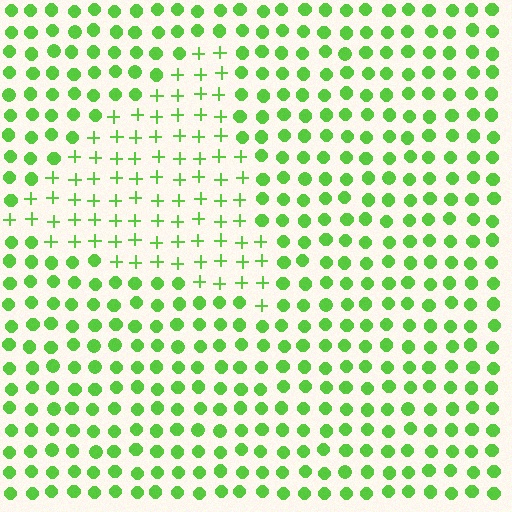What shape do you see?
I see a triangle.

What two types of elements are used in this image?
The image uses plus signs inside the triangle region and circles outside it.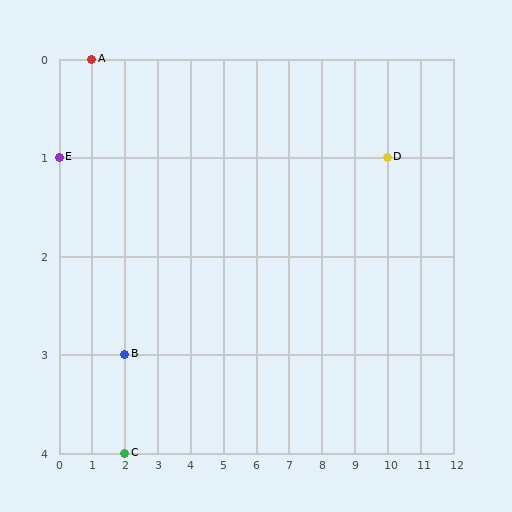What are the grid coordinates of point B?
Point B is at grid coordinates (2, 3).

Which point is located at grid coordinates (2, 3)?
Point B is at (2, 3).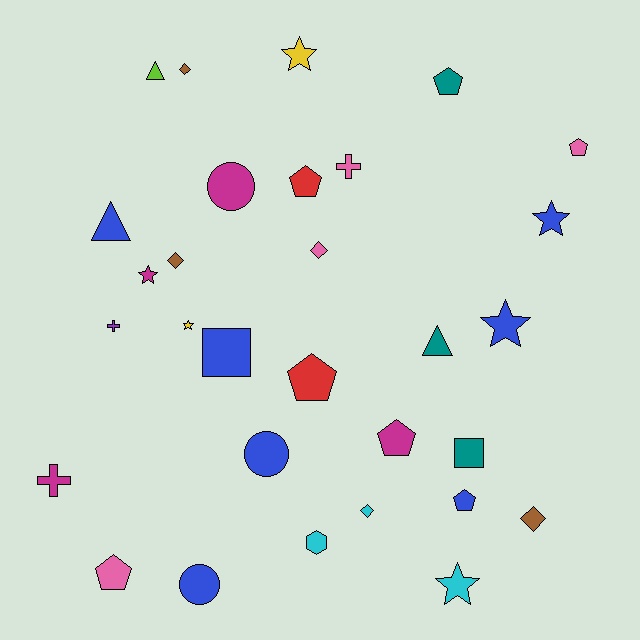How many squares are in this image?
There are 2 squares.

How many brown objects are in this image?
There are 3 brown objects.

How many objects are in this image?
There are 30 objects.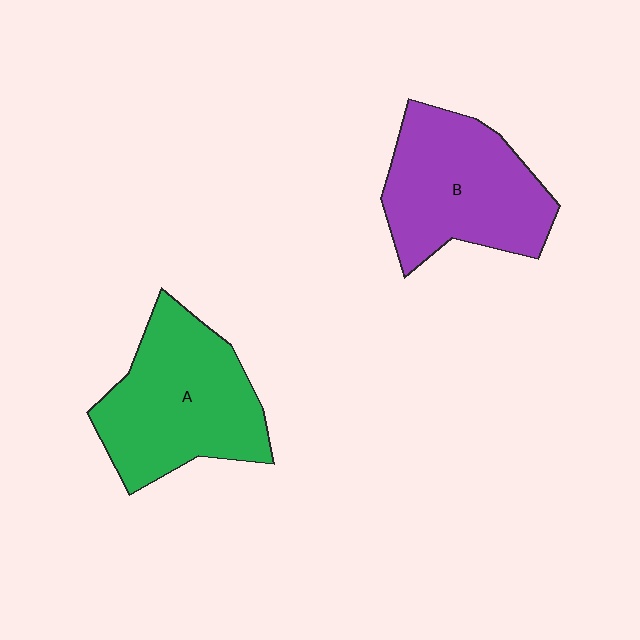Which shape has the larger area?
Shape A (green).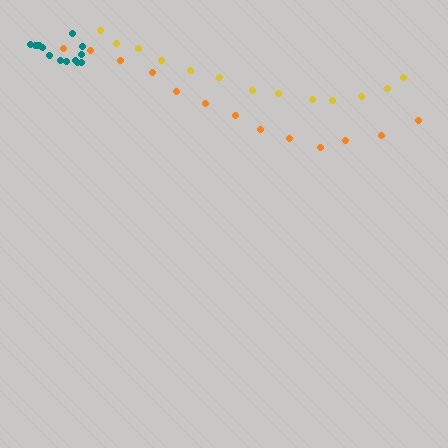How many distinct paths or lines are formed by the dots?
There are 3 distinct paths.